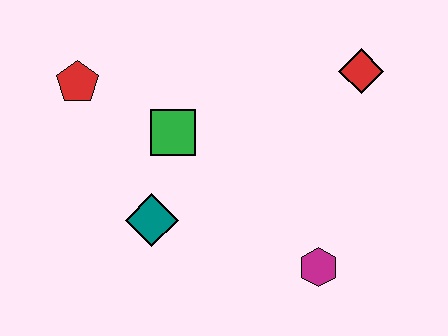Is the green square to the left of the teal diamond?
No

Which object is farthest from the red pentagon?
The magenta hexagon is farthest from the red pentagon.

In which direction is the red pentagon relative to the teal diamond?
The red pentagon is above the teal diamond.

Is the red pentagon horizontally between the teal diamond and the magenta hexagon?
No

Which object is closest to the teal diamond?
The green square is closest to the teal diamond.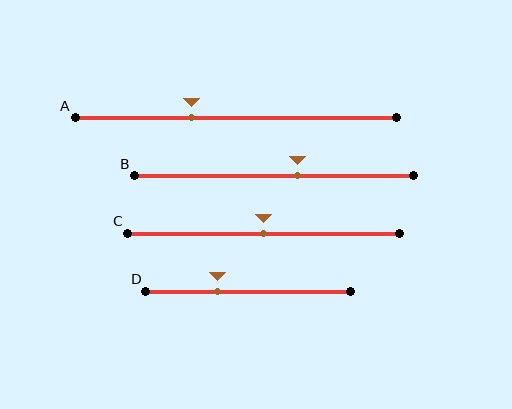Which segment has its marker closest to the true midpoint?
Segment C has its marker closest to the true midpoint.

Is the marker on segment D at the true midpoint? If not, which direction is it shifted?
No, the marker on segment D is shifted to the left by about 15% of the segment length.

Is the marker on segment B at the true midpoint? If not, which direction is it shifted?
No, the marker on segment B is shifted to the right by about 8% of the segment length.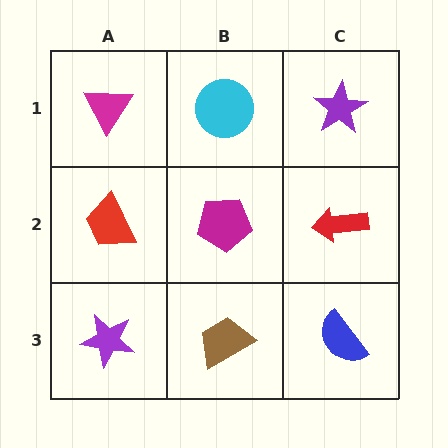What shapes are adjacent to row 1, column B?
A magenta pentagon (row 2, column B), a magenta triangle (row 1, column A), a purple star (row 1, column C).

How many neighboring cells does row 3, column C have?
2.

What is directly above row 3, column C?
A red arrow.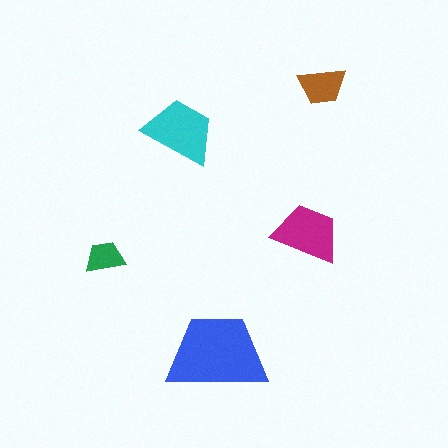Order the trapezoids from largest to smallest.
the blue one, the cyan one, the magenta one, the brown one, the green one.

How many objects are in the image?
There are 5 objects in the image.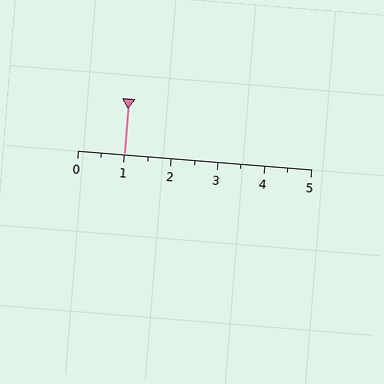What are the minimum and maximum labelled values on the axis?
The axis runs from 0 to 5.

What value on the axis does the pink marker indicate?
The marker indicates approximately 1.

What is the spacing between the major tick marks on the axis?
The major ticks are spaced 1 apart.